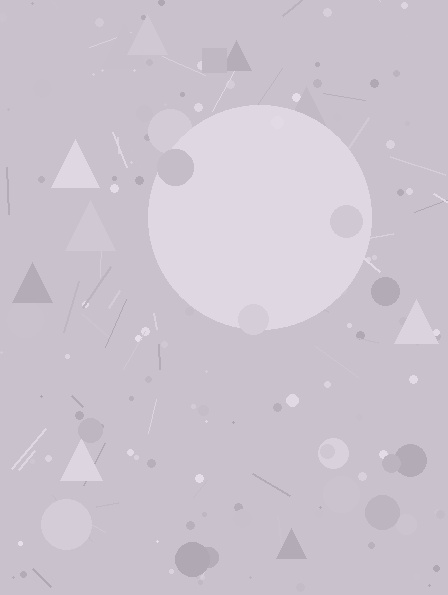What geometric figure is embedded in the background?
A circle is embedded in the background.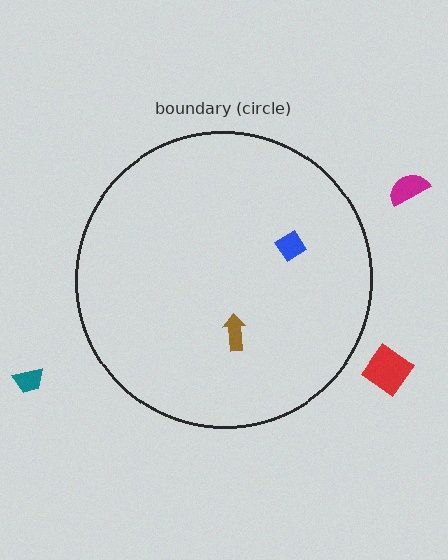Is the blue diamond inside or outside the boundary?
Inside.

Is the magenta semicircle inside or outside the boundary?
Outside.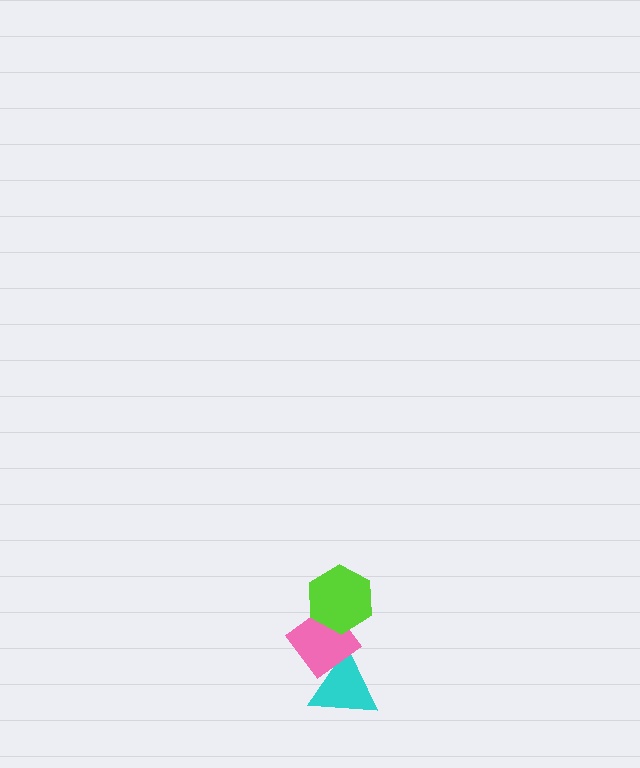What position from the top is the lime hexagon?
The lime hexagon is 1st from the top.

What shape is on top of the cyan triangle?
The pink diamond is on top of the cyan triangle.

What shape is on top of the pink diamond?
The lime hexagon is on top of the pink diamond.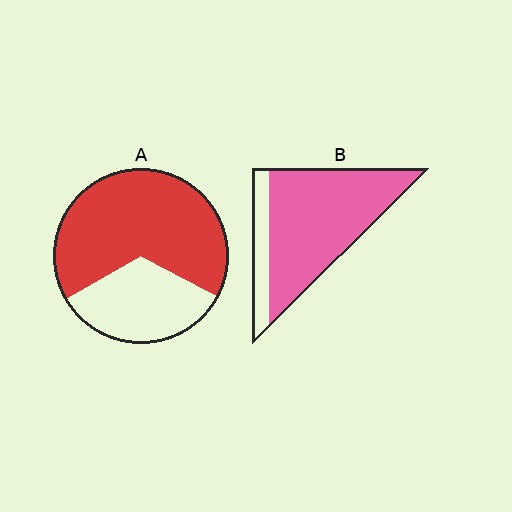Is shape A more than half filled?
Yes.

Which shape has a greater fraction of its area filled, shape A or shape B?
Shape B.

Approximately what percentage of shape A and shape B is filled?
A is approximately 65% and B is approximately 80%.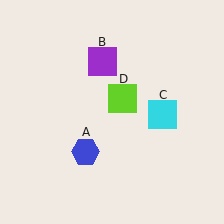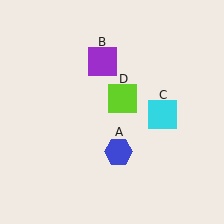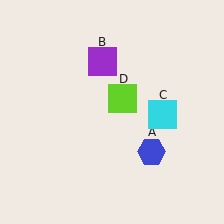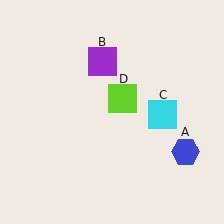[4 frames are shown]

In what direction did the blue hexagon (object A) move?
The blue hexagon (object A) moved right.